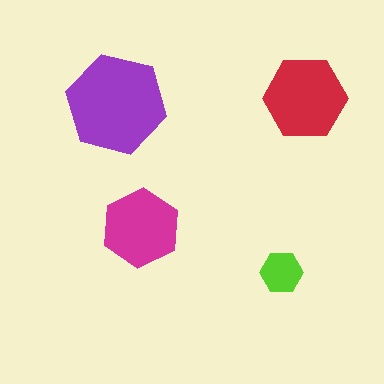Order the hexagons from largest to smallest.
the purple one, the red one, the magenta one, the lime one.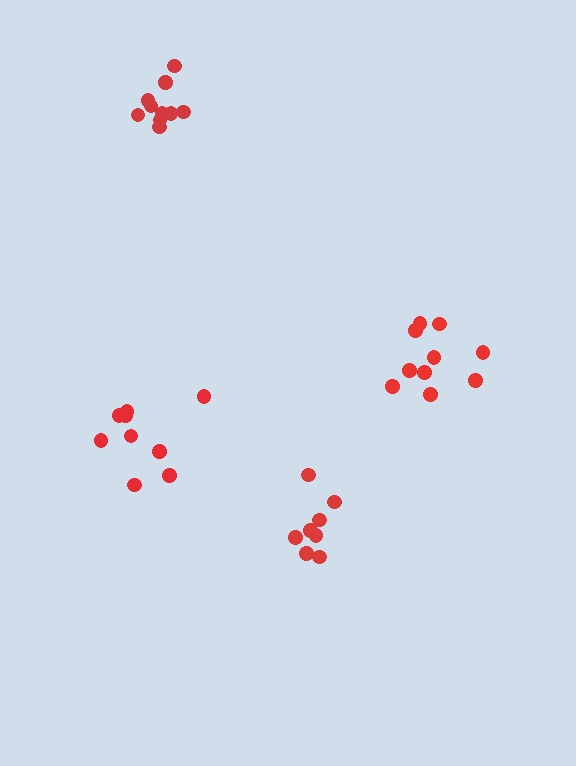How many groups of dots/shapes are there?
There are 4 groups.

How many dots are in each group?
Group 1: 10 dots, Group 2: 9 dots, Group 3: 8 dots, Group 4: 10 dots (37 total).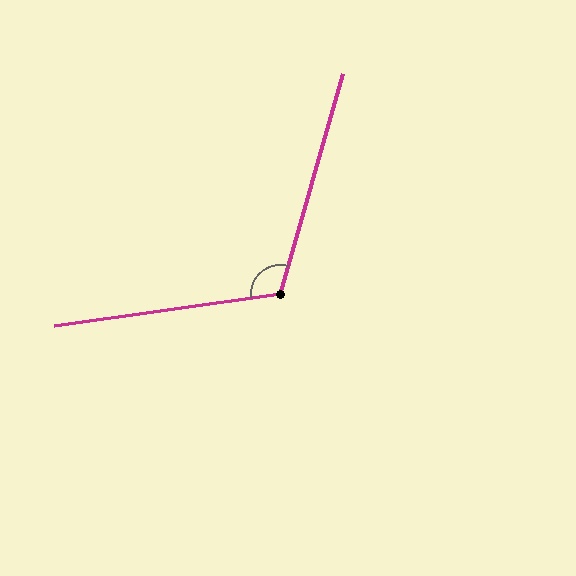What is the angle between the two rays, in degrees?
Approximately 114 degrees.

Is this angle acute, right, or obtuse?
It is obtuse.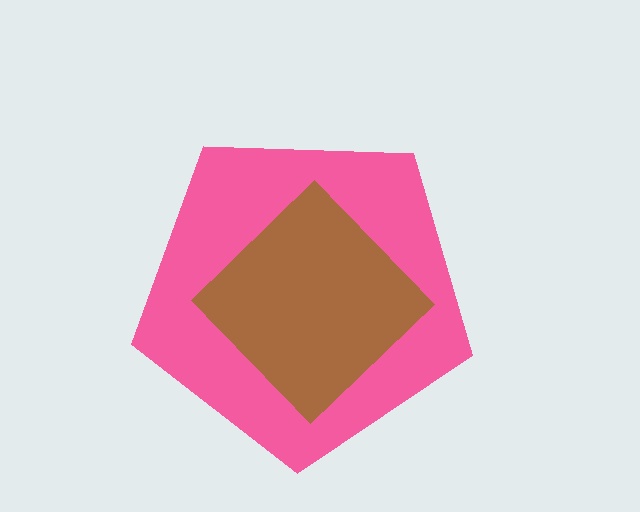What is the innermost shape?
The brown diamond.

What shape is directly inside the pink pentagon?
The brown diamond.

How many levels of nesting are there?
2.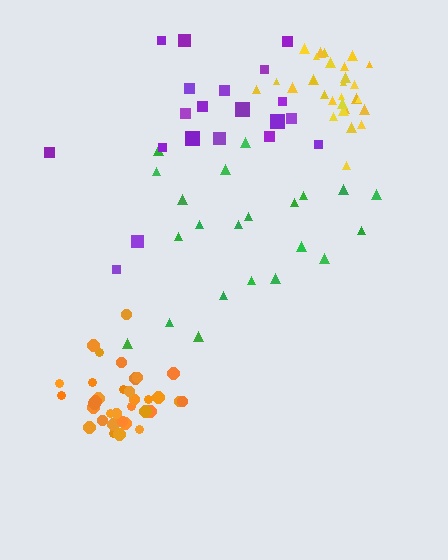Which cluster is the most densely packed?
Yellow.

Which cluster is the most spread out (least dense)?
Purple.